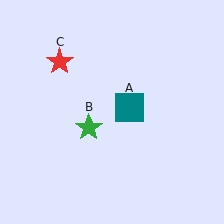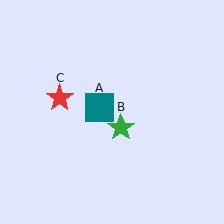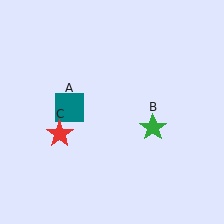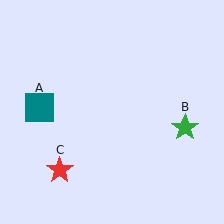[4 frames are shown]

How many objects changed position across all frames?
3 objects changed position: teal square (object A), green star (object B), red star (object C).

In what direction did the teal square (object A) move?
The teal square (object A) moved left.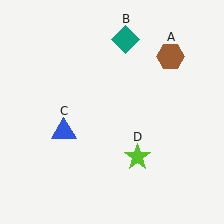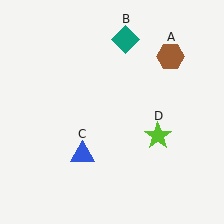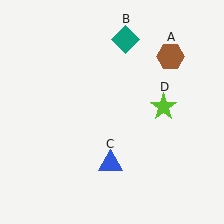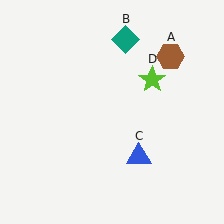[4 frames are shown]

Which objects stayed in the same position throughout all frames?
Brown hexagon (object A) and teal diamond (object B) remained stationary.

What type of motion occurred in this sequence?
The blue triangle (object C), lime star (object D) rotated counterclockwise around the center of the scene.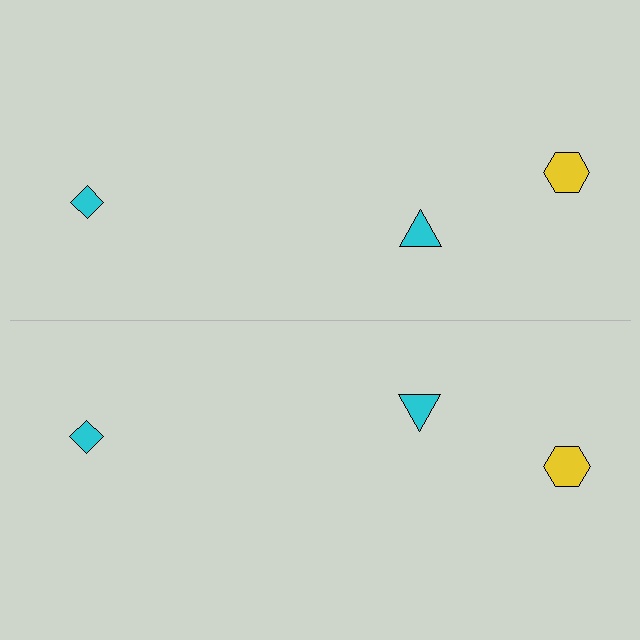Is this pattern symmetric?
Yes, this pattern has bilateral (reflection) symmetry.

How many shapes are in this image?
There are 6 shapes in this image.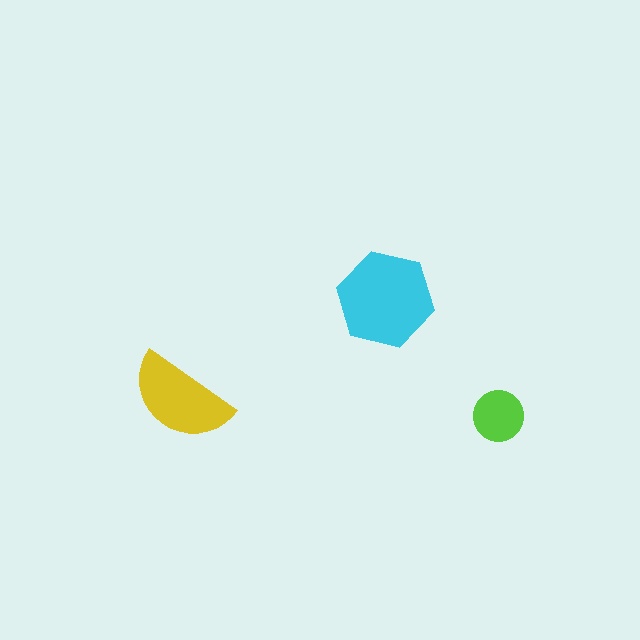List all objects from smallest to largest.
The lime circle, the yellow semicircle, the cyan hexagon.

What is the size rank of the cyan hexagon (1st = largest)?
1st.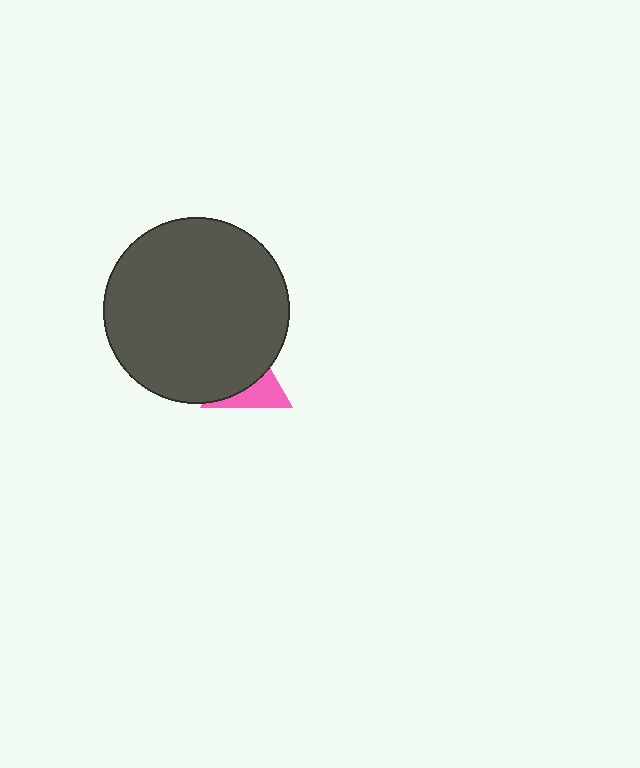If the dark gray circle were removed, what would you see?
You would see the complete pink triangle.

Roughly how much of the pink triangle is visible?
A small part of it is visible (roughly 40%).